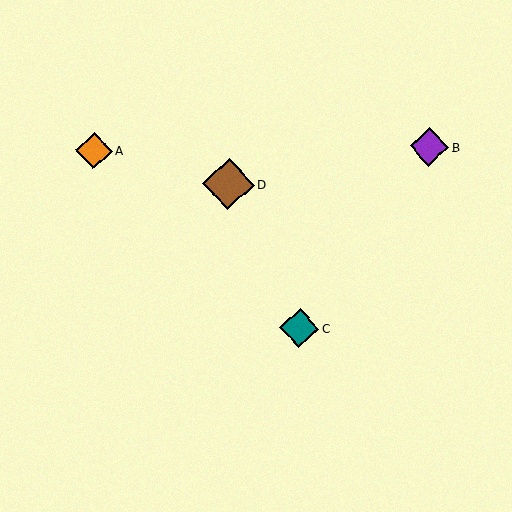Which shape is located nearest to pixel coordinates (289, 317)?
The teal diamond (labeled C) at (299, 328) is nearest to that location.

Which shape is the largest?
The brown diamond (labeled D) is the largest.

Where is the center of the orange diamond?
The center of the orange diamond is at (94, 151).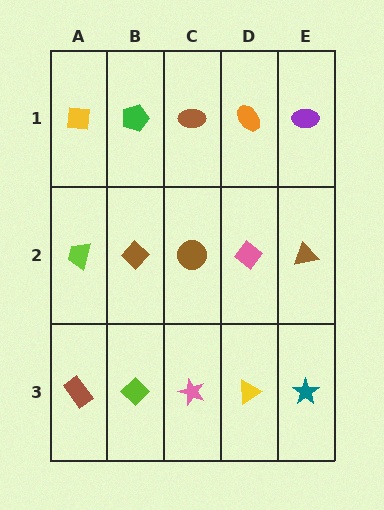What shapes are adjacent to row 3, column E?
A brown triangle (row 2, column E), a yellow triangle (row 3, column D).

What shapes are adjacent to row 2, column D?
An orange ellipse (row 1, column D), a yellow triangle (row 3, column D), a brown circle (row 2, column C), a brown triangle (row 2, column E).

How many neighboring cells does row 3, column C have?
3.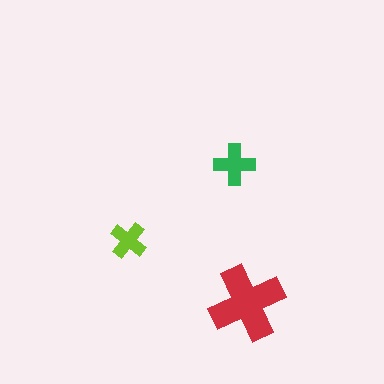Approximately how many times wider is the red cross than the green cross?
About 2 times wider.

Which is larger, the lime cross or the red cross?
The red one.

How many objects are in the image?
There are 3 objects in the image.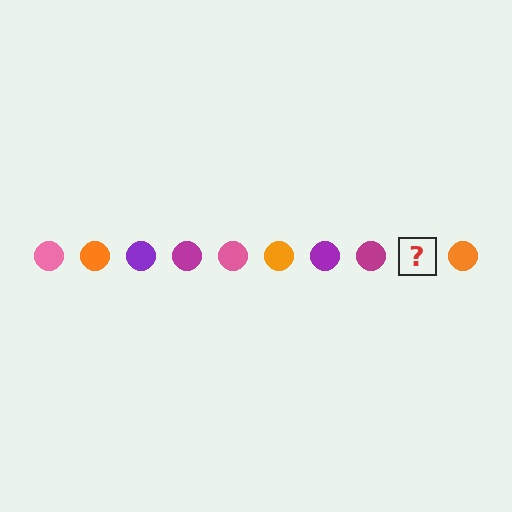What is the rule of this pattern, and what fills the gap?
The rule is that the pattern cycles through pink, orange, purple, magenta circles. The gap should be filled with a pink circle.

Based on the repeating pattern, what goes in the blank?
The blank should be a pink circle.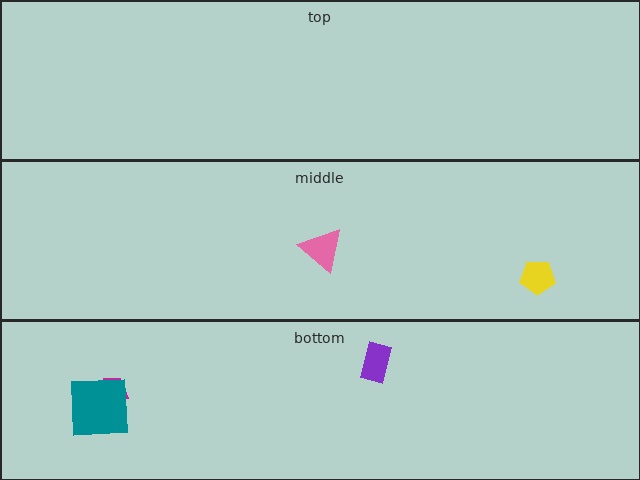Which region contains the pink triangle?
The middle region.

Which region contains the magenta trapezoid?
The bottom region.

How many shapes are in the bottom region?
3.